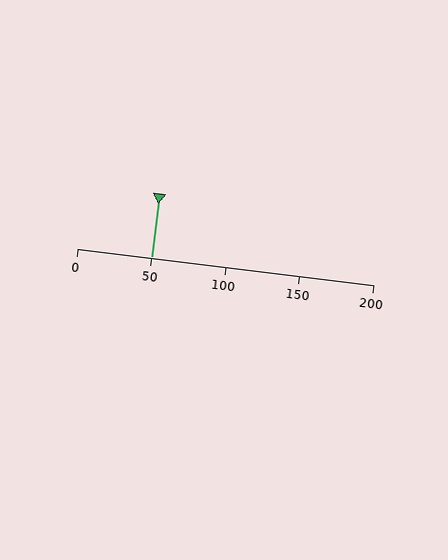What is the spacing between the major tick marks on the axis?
The major ticks are spaced 50 apart.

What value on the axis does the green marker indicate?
The marker indicates approximately 50.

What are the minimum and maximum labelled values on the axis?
The axis runs from 0 to 200.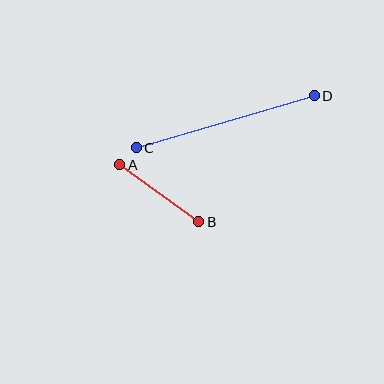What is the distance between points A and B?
The distance is approximately 98 pixels.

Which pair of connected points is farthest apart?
Points C and D are farthest apart.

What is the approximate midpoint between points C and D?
The midpoint is at approximately (225, 122) pixels.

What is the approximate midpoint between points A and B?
The midpoint is at approximately (159, 193) pixels.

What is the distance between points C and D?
The distance is approximately 185 pixels.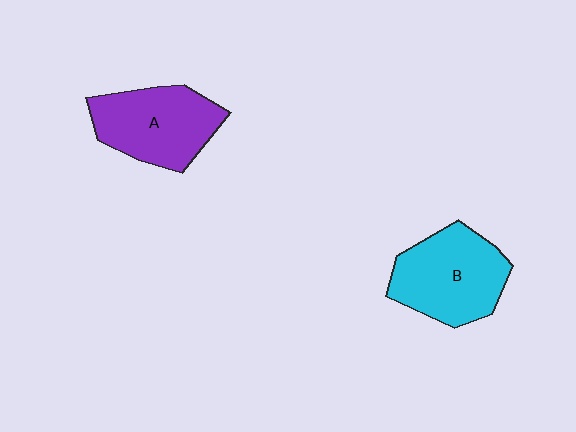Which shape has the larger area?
Shape B (cyan).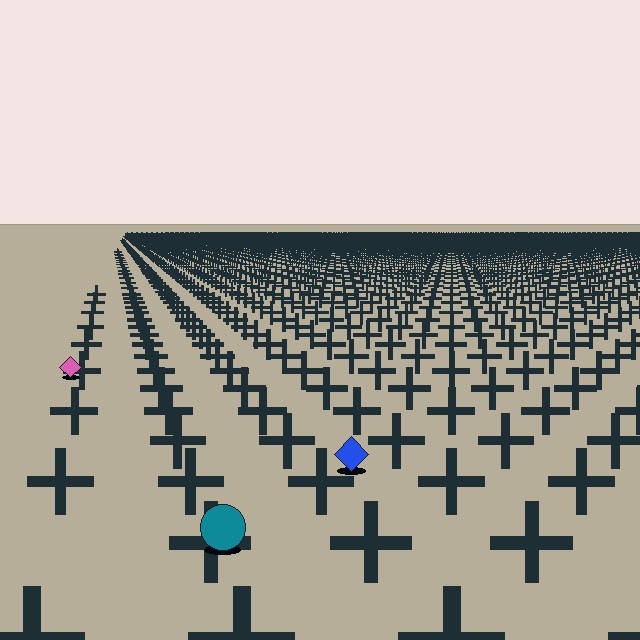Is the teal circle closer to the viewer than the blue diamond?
Yes. The teal circle is closer — you can tell from the texture gradient: the ground texture is coarser near it.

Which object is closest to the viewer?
The teal circle is closest. The texture marks near it are larger and more spread out.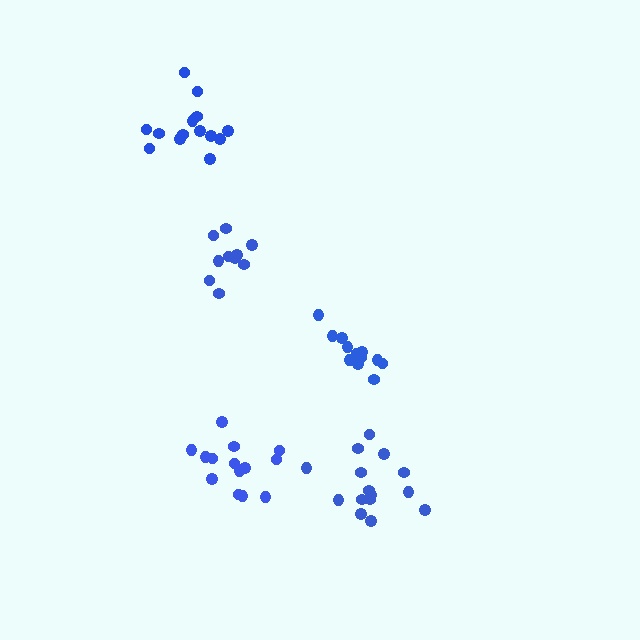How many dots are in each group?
Group 1: 14 dots, Group 2: 12 dots, Group 3: 14 dots, Group 4: 16 dots, Group 5: 10 dots (66 total).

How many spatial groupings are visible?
There are 5 spatial groupings.